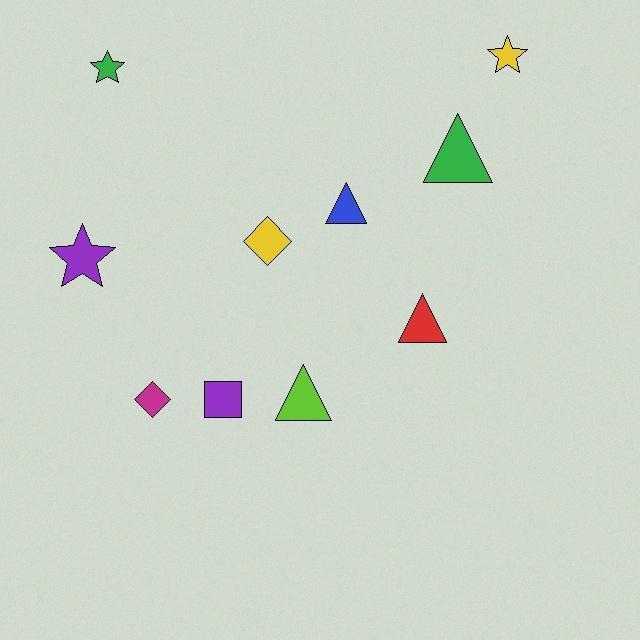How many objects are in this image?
There are 10 objects.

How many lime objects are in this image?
There is 1 lime object.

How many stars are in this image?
There are 3 stars.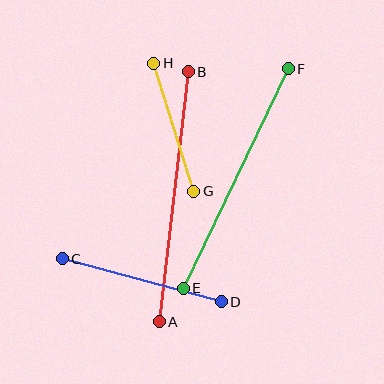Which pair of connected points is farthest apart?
Points A and B are farthest apart.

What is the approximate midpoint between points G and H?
The midpoint is at approximately (174, 127) pixels.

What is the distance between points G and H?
The distance is approximately 134 pixels.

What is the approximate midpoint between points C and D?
The midpoint is at approximately (142, 280) pixels.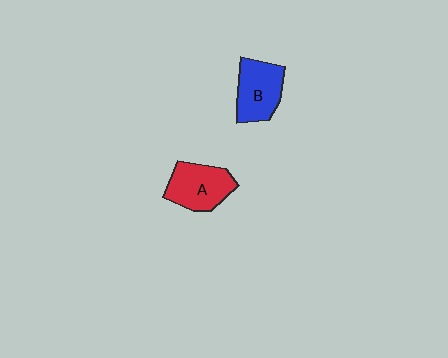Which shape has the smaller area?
Shape B (blue).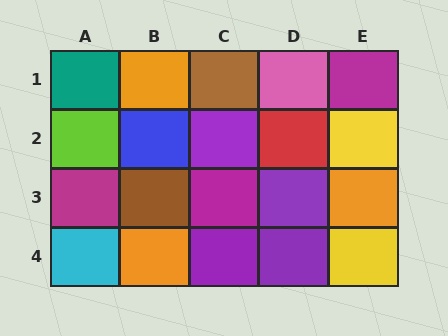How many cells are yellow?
2 cells are yellow.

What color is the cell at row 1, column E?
Magenta.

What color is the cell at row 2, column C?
Purple.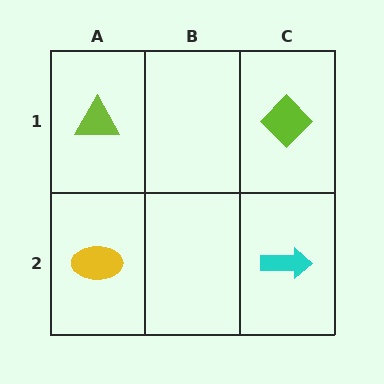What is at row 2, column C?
A cyan arrow.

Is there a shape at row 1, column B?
No, that cell is empty.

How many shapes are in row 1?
2 shapes.